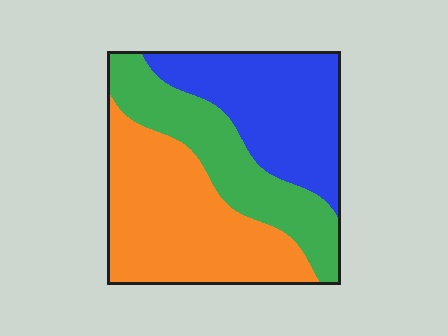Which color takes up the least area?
Green, at roughly 30%.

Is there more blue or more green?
Blue.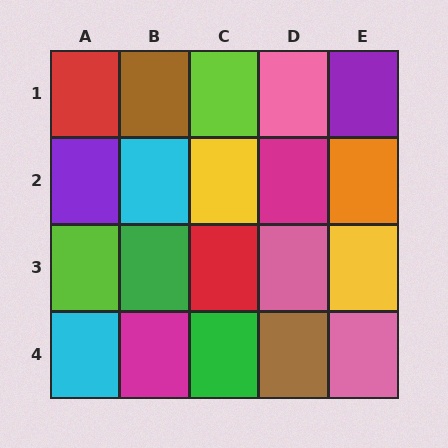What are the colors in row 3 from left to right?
Lime, green, red, pink, yellow.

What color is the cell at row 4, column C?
Green.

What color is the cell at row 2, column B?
Cyan.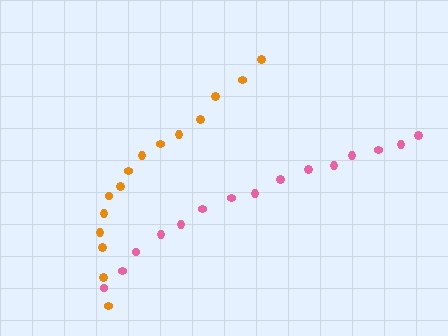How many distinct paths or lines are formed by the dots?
There are 2 distinct paths.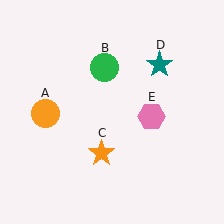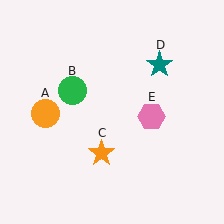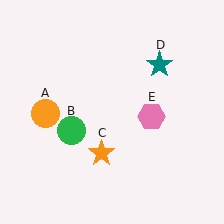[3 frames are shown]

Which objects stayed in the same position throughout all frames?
Orange circle (object A) and orange star (object C) and teal star (object D) and pink hexagon (object E) remained stationary.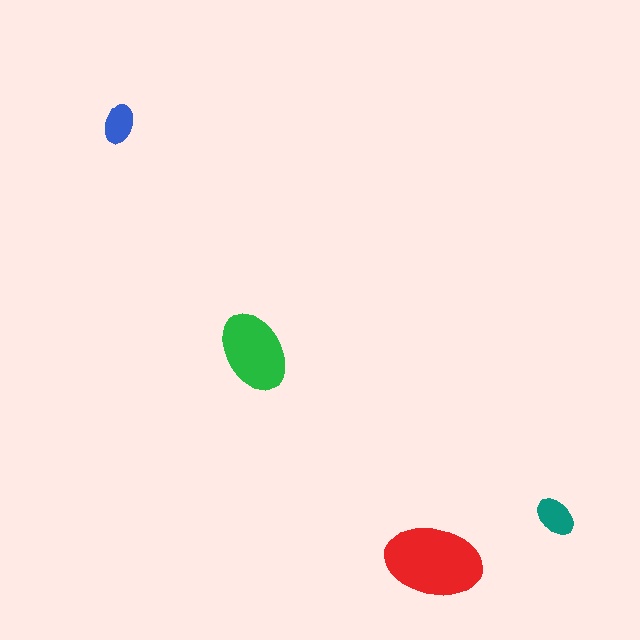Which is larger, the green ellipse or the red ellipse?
The red one.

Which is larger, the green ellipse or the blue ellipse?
The green one.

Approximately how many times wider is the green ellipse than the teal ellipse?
About 2 times wider.